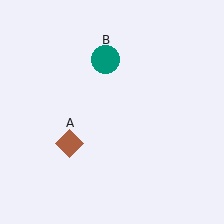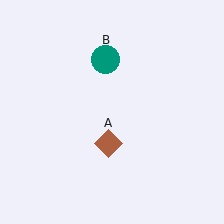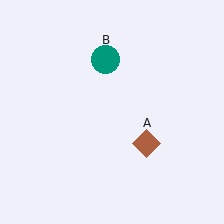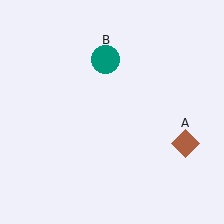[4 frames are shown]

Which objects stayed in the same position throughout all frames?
Teal circle (object B) remained stationary.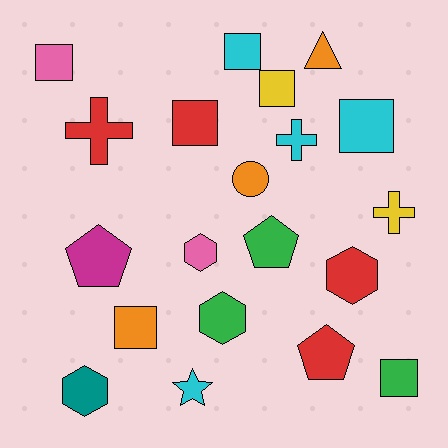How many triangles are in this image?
There is 1 triangle.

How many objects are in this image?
There are 20 objects.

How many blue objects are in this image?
There are no blue objects.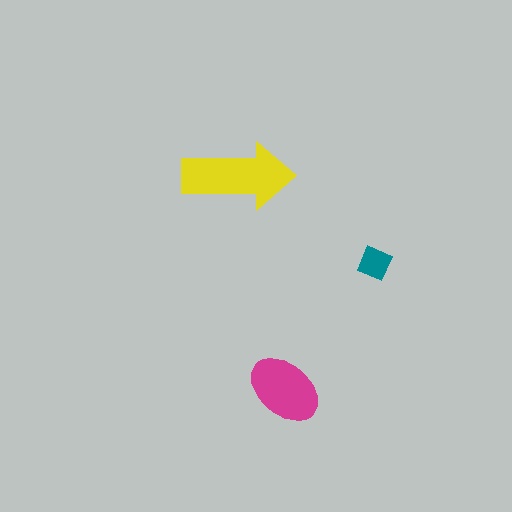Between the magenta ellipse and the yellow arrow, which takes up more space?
The yellow arrow.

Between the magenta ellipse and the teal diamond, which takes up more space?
The magenta ellipse.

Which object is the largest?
The yellow arrow.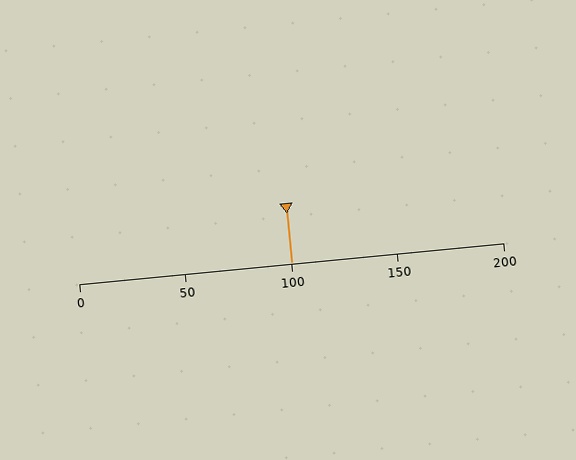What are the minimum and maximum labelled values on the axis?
The axis runs from 0 to 200.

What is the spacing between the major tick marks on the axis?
The major ticks are spaced 50 apart.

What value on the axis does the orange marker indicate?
The marker indicates approximately 100.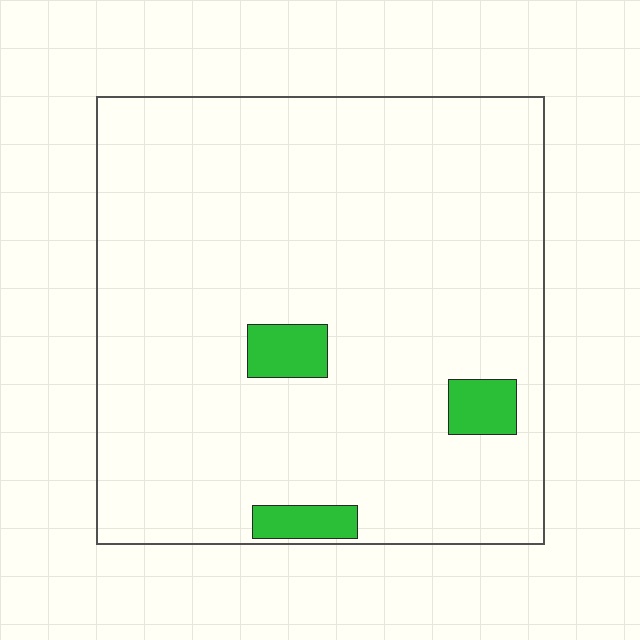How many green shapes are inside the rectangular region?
3.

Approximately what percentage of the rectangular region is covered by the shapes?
Approximately 5%.